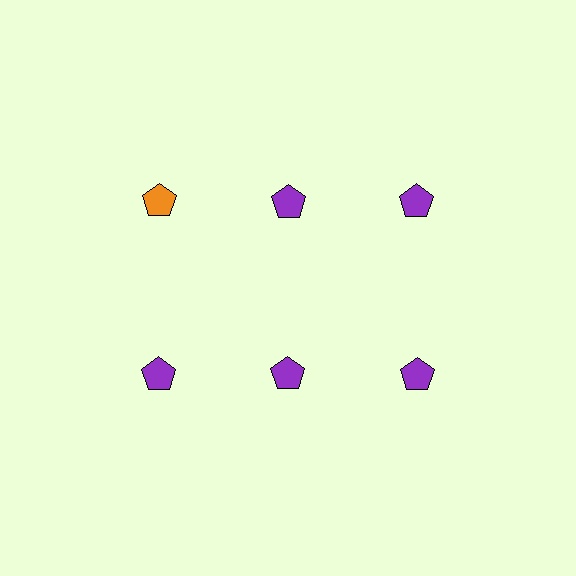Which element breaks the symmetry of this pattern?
The orange pentagon in the top row, leftmost column breaks the symmetry. All other shapes are purple pentagons.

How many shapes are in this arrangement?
There are 6 shapes arranged in a grid pattern.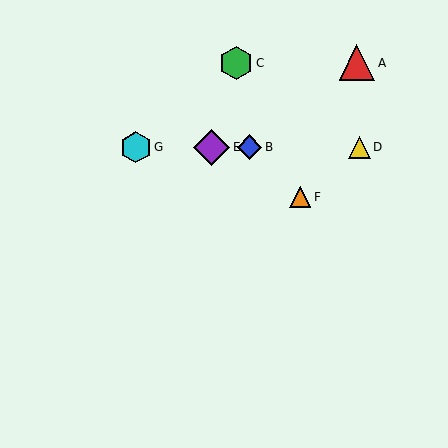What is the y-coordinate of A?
Object A is at y≈63.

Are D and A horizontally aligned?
No, D is at y≈147 and A is at y≈63.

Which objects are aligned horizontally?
Objects B, D, E, G are aligned horizontally.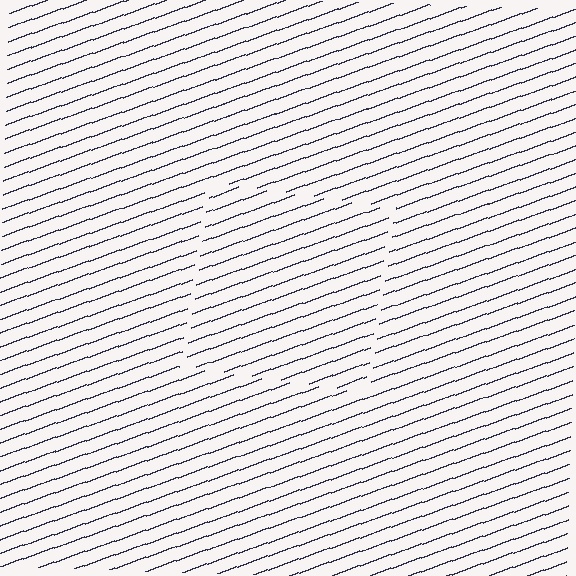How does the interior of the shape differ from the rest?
The interior of the shape contains the same grating, shifted by half a period — the contour is defined by the phase discontinuity where line-ends from the inner and outer gratings abut.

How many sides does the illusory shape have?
4 sides — the line-ends trace a square.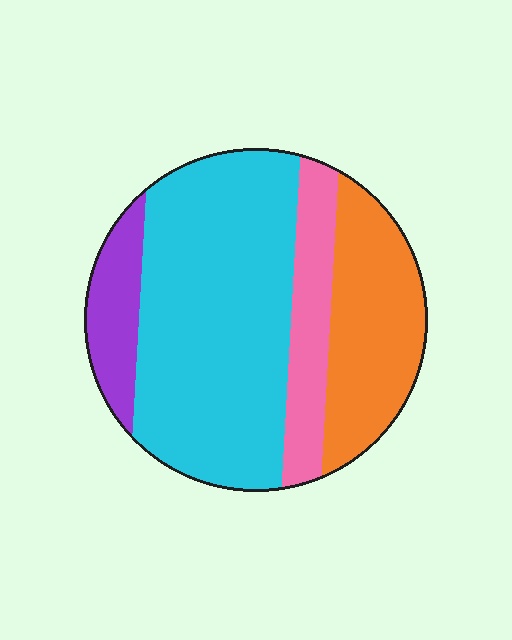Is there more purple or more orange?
Orange.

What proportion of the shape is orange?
Orange covers around 25% of the shape.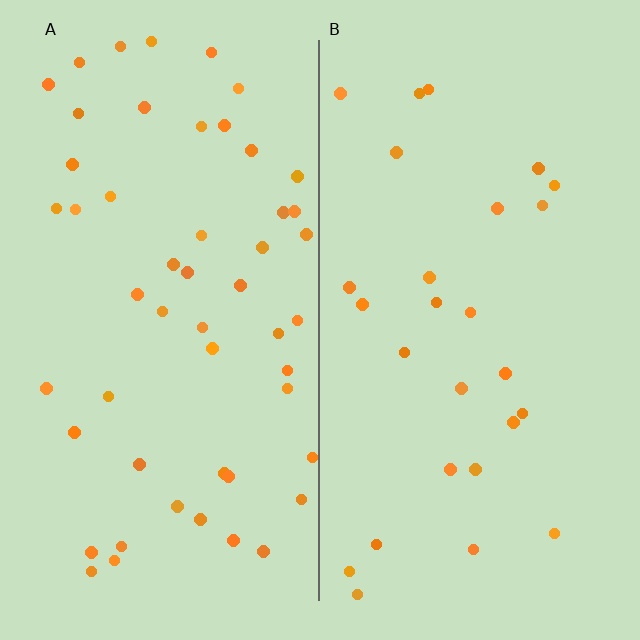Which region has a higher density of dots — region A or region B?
A (the left).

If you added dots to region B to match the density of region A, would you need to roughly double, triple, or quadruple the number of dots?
Approximately double.